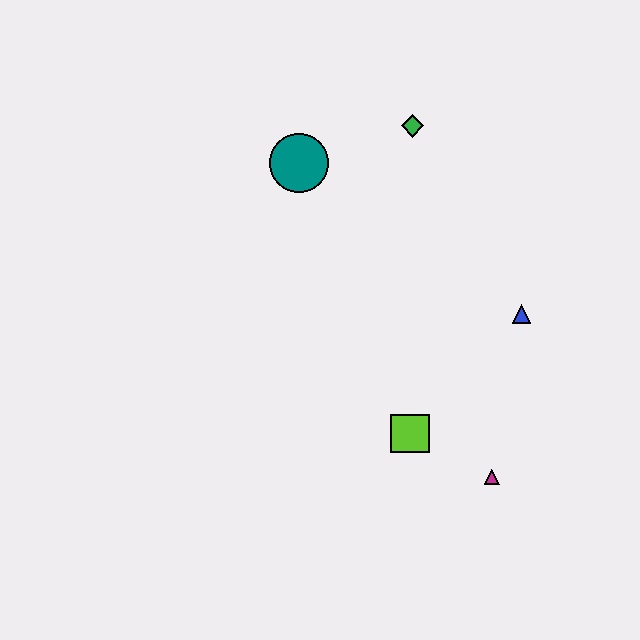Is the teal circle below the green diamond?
Yes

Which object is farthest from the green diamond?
The magenta triangle is farthest from the green diamond.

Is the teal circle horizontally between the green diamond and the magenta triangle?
No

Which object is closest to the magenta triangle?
The lime square is closest to the magenta triangle.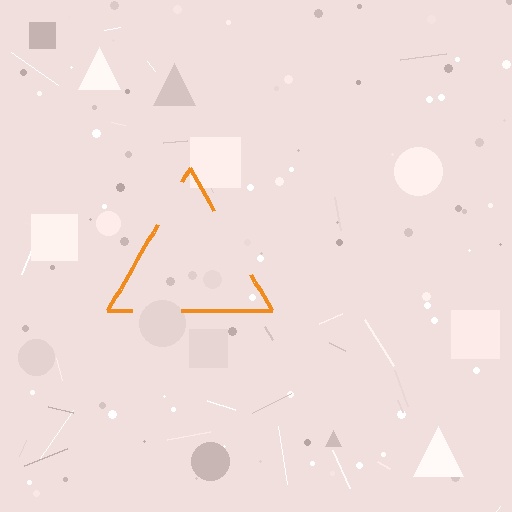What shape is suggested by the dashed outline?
The dashed outline suggests a triangle.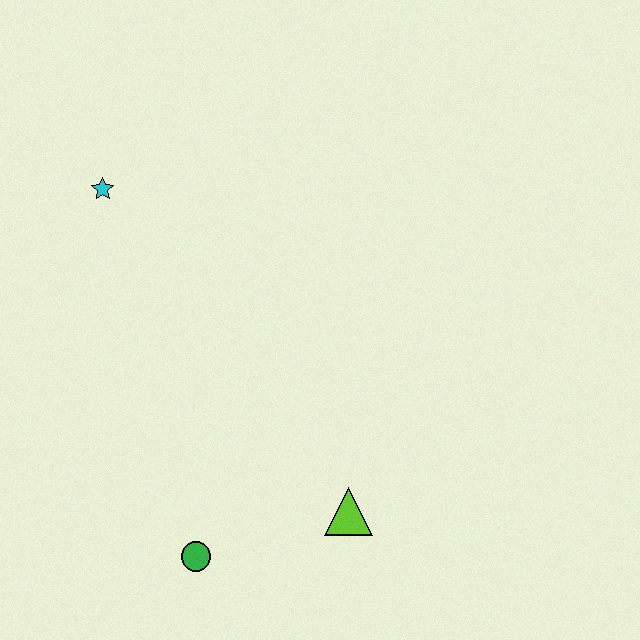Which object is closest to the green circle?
The lime triangle is closest to the green circle.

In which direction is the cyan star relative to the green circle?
The cyan star is above the green circle.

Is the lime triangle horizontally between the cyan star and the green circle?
No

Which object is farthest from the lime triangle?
The cyan star is farthest from the lime triangle.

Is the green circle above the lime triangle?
No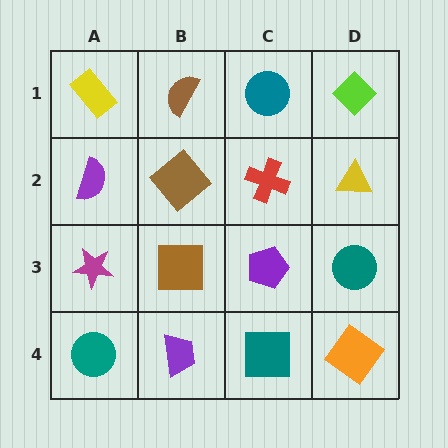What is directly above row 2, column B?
A brown semicircle.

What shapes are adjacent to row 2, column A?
A yellow rectangle (row 1, column A), a magenta star (row 3, column A), a brown diamond (row 2, column B).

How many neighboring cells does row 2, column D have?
3.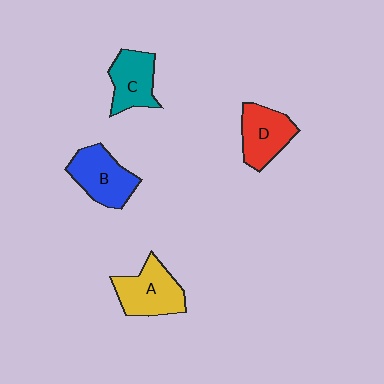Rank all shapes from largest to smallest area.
From largest to smallest: A (yellow), B (blue), D (red), C (teal).